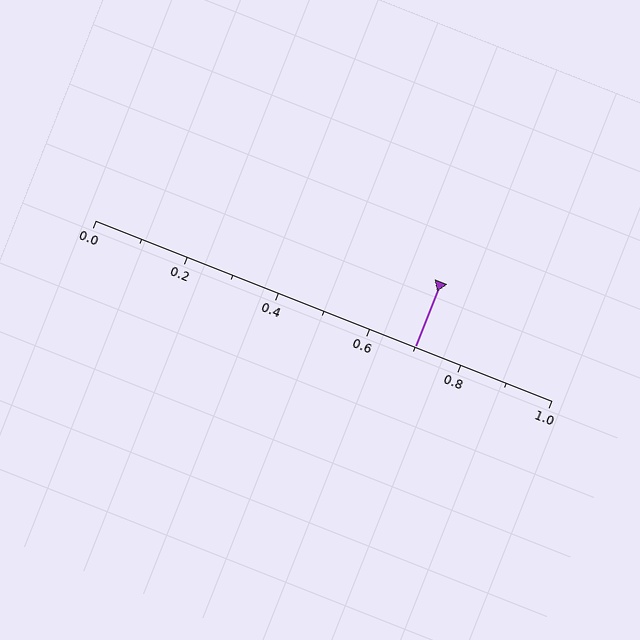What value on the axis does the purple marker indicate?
The marker indicates approximately 0.7.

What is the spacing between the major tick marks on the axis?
The major ticks are spaced 0.2 apart.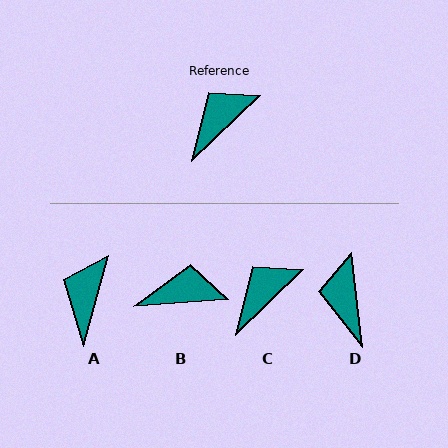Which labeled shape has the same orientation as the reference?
C.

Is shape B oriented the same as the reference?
No, it is off by about 40 degrees.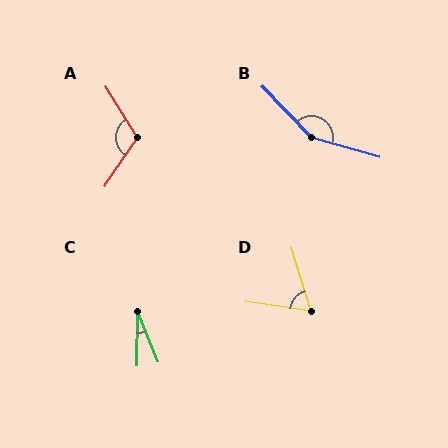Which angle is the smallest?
C, at approximately 23 degrees.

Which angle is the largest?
B, at approximately 150 degrees.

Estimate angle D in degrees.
Approximately 65 degrees.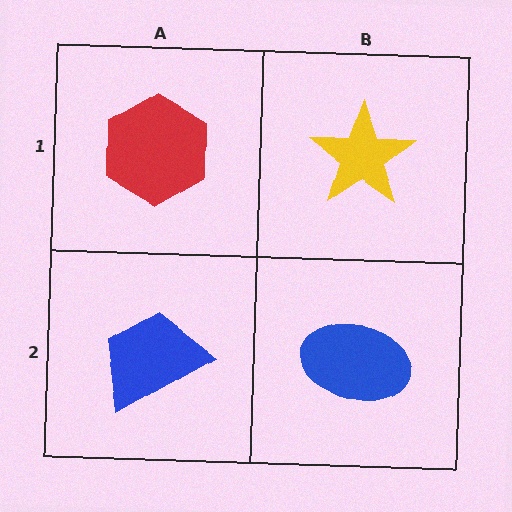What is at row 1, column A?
A red hexagon.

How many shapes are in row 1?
2 shapes.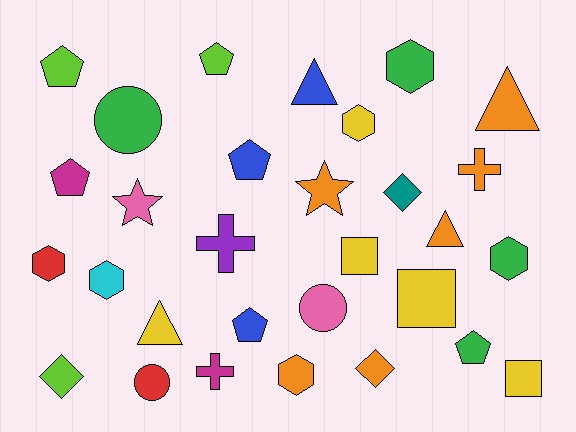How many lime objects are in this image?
There are 3 lime objects.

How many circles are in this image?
There are 3 circles.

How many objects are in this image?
There are 30 objects.